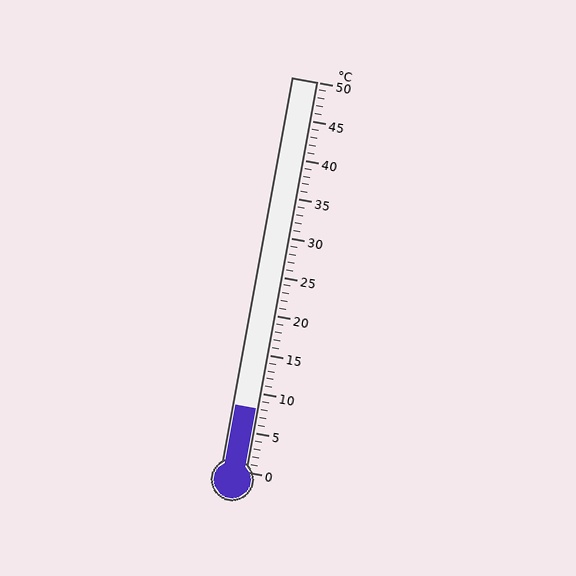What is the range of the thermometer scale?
The thermometer scale ranges from 0°C to 50°C.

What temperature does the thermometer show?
The thermometer shows approximately 8°C.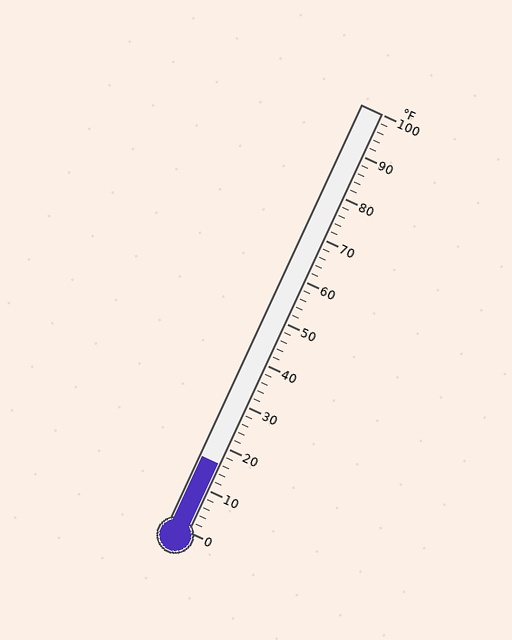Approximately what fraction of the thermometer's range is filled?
The thermometer is filled to approximately 15% of its range.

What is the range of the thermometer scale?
The thermometer scale ranges from 0°F to 100°F.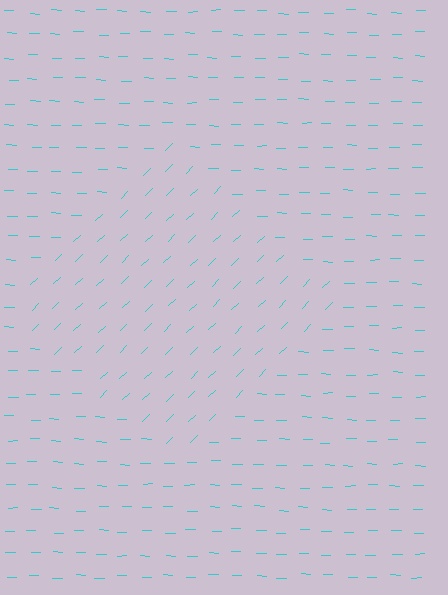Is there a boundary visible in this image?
Yes, there is a texture boundary formed by a change in line orientation.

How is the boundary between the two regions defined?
The boundary is defined purely by a change in line orientation (approximately 45 degrees difference). All lines are the same color and thickness.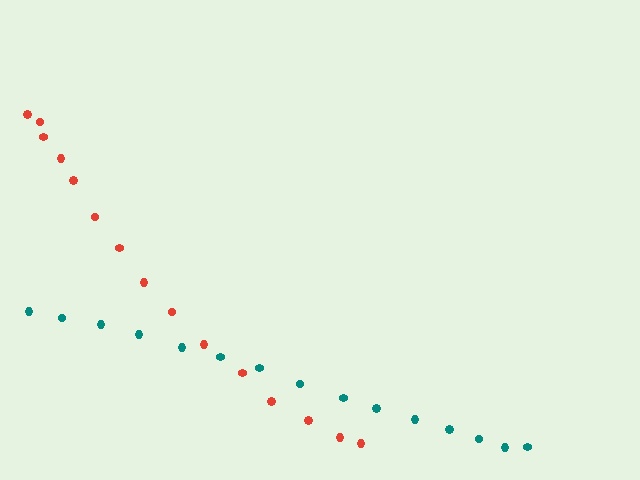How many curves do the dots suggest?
There are 2 distinct paths.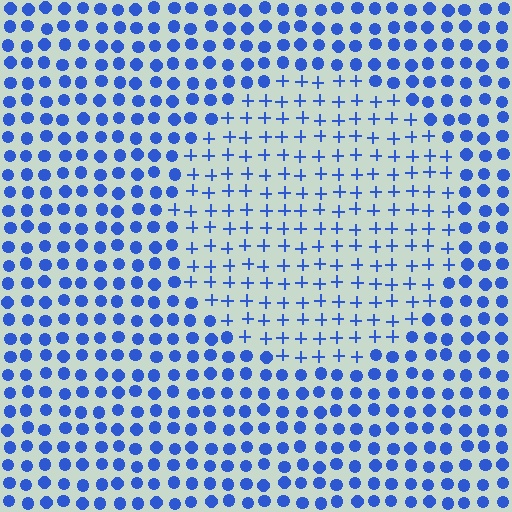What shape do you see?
I see a circle.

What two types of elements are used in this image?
The image uses plus signs inside the circle region and circles outside it.